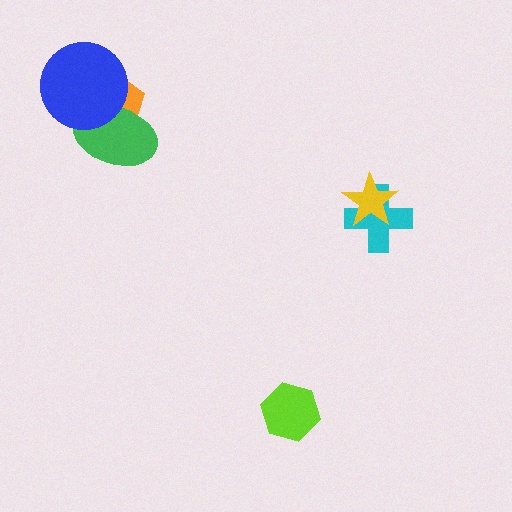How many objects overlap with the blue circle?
2 objects overlap with the blue circle.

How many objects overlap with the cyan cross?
1 object overlaps with the cyan cross.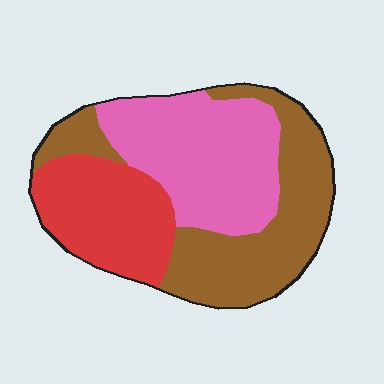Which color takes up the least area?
Red, at roughly 25%.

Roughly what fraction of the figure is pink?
Pink covers about 35% of the figure.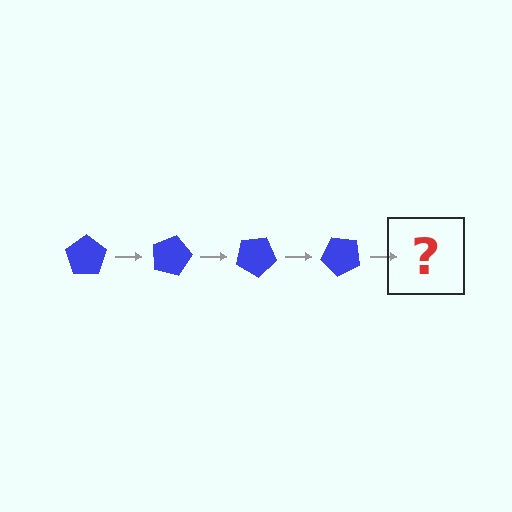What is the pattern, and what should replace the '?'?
The pattern is that the pentagon rotates 15 degrees each step. The '?' should be a blue pentagon rotated 60 degrees.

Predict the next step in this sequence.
The next step is a blue pentagon rotated 60 degrees.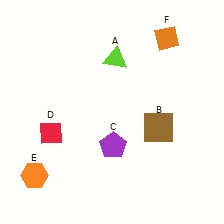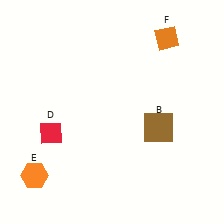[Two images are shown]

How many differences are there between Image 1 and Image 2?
There are 2 differences between the two images.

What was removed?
The lime triangle (A), the purple pentagon (C) were removed in Image 2.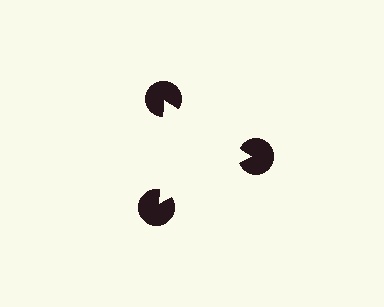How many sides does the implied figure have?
3 sides.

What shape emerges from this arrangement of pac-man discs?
An illusory triangle — its edges are inferred from the aligned wedge cuts in the pac-man discs, not physically drawn.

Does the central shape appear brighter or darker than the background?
It typically appears slightly brighter than the background, even though no actual brightness change is drawn.